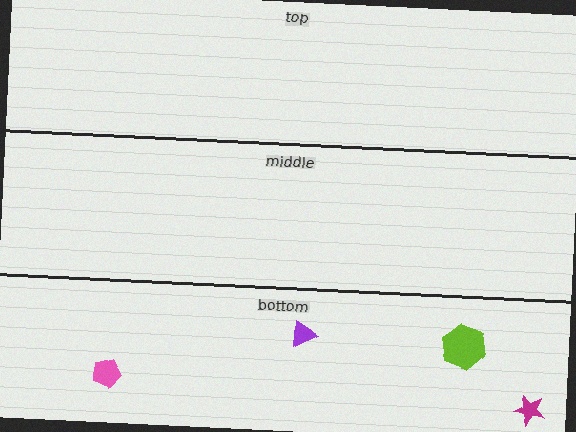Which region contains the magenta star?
The bottom region.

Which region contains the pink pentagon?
The bottom region.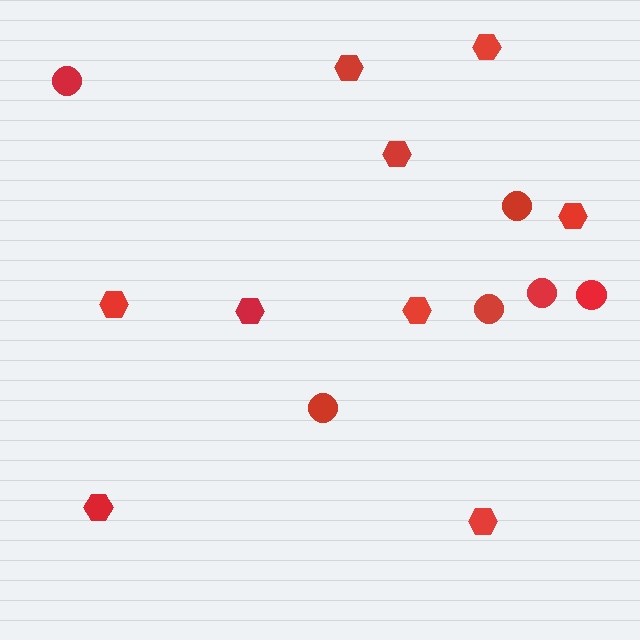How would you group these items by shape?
There are 2 groups: one group of circles (6) and one group of hexagons (9).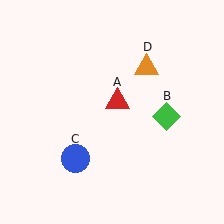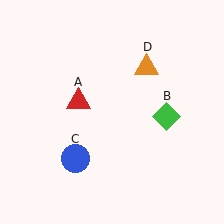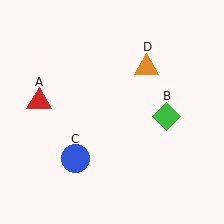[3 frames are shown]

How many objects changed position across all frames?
1 object changed position: red triangle (object A).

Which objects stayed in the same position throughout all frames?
Green diamond (object B) and blue circle (object C) and orange triangle (object D) remained stationary.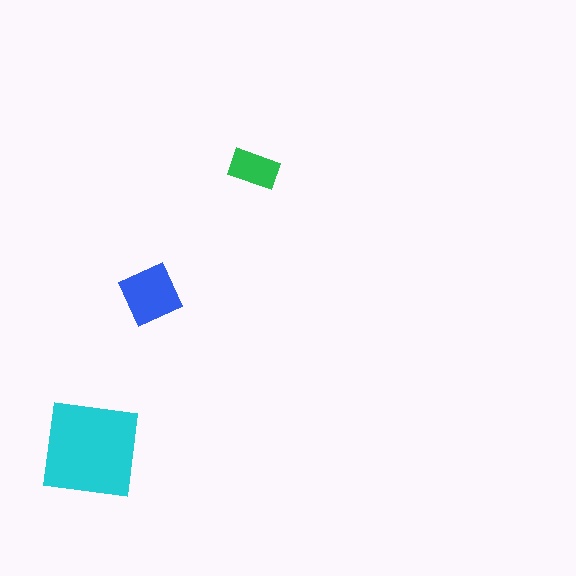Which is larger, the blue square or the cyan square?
The cyan square.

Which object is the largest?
The cyan square.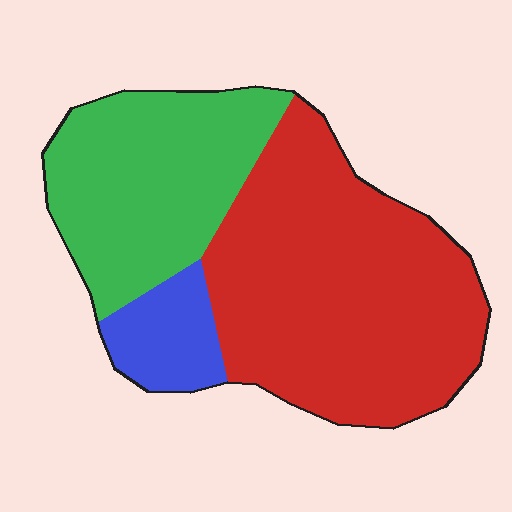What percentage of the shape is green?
Green covers roughly 35% of the shape.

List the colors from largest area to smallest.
From largest to smallest: red, green, blue.